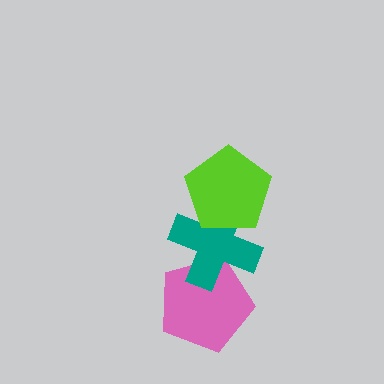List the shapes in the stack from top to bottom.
From top to bottom: the lime pentagon, the teal cross, the pink pentagon.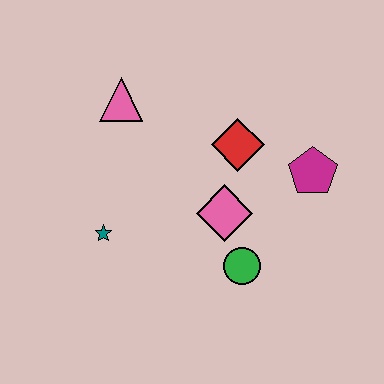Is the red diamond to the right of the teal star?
Yes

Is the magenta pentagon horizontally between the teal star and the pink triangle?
No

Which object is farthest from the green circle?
The pink triangle is farthest from the green circle.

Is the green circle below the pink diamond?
Yes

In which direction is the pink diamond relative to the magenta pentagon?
The pink diamond is to the left of the magenta pentagon.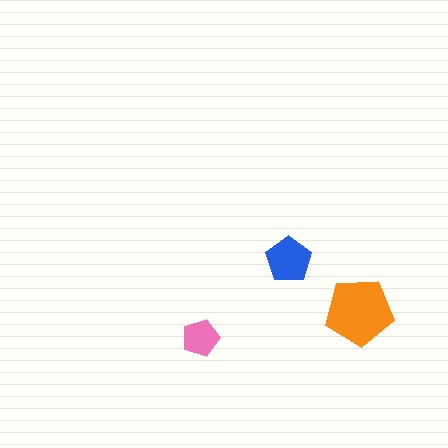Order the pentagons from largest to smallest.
the orange one, the blue one, the pink one.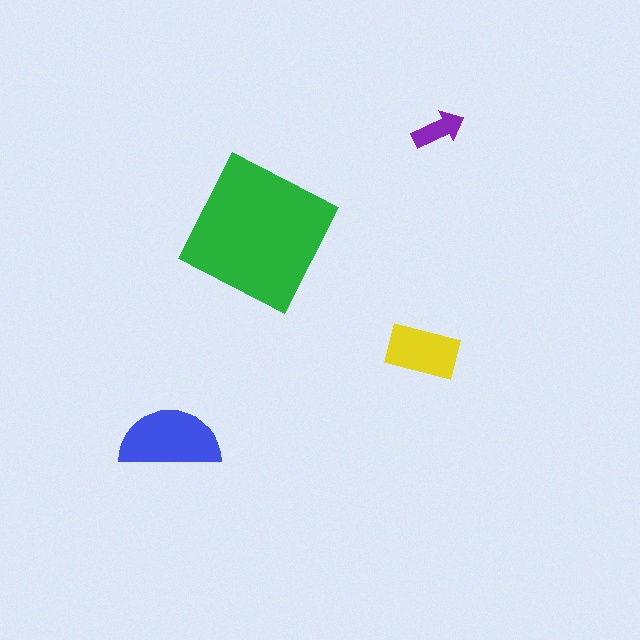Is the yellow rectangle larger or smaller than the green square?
Smaller.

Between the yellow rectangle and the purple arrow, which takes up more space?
The yellow rectangle.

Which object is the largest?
The green square.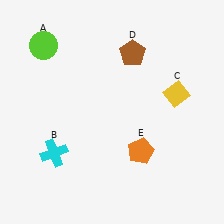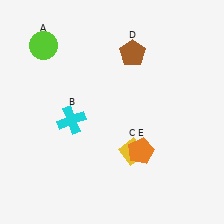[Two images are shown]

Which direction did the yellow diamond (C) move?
The yellow diamond (C) moved down.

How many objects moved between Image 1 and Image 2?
2 objects moved between the two images.